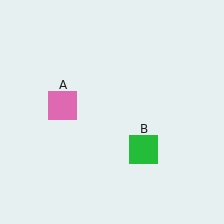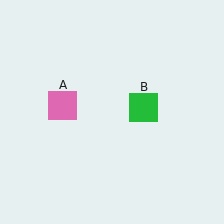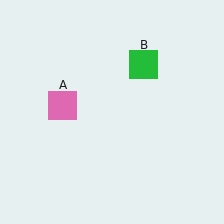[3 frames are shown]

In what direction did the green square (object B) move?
The green square (object B) moved up.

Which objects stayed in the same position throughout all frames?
Pink square (object A) remained stationary.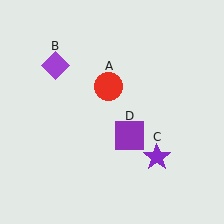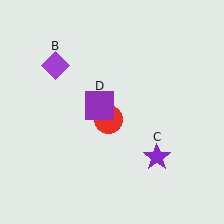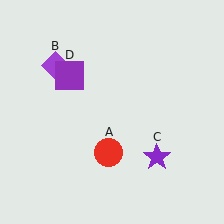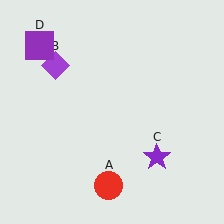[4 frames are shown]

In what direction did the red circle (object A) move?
The red circle (object A) moved down.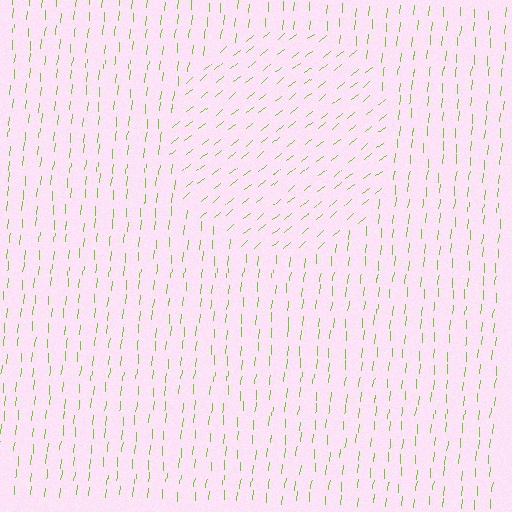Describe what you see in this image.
The image is filled with small lime line segments. A circle region in the image has lines oriented differently from the surrounding lines, creating a visible texture boundary.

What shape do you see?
I see a circle.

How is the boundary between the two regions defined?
The boundary is defined purely by a change in line orientation (approximately 45 degrees difference). All lines are the same color and thickness.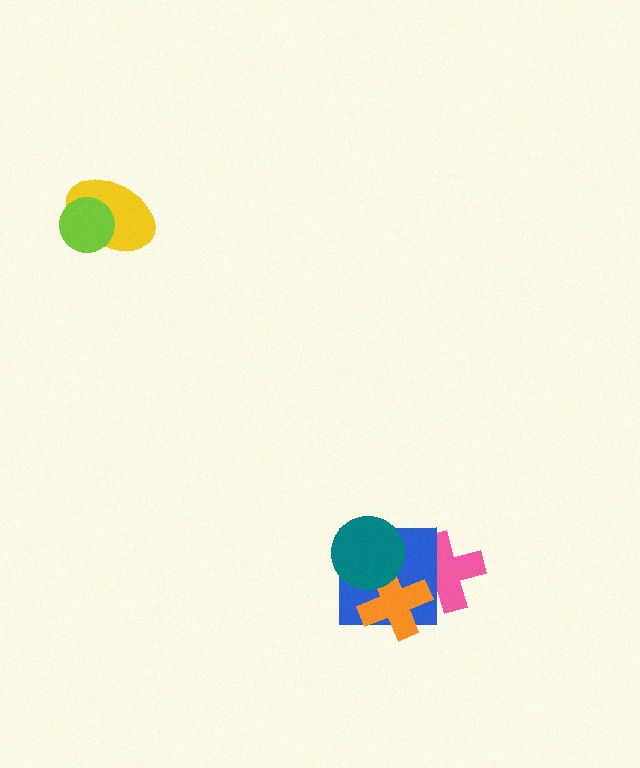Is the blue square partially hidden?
Yes, it is partially covered by another shape.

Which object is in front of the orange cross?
The teal circle is in front of the orange cross.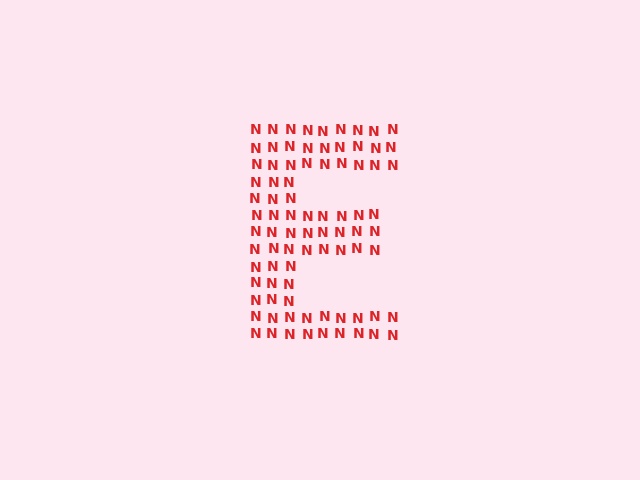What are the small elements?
The small elements are letter N's.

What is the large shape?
The large shape is the letter E.